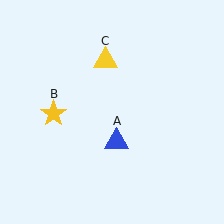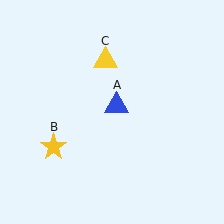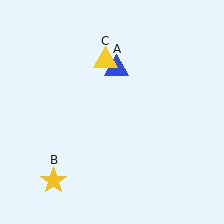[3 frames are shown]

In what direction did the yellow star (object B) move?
The yellow star (object B) moved down.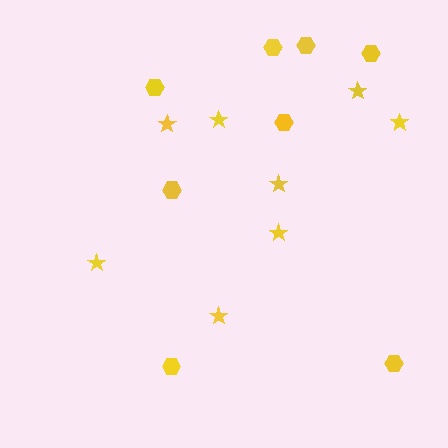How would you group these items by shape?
There are 2 groups: one group of hexagons (8) and one group of stars (8).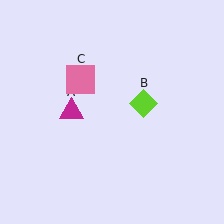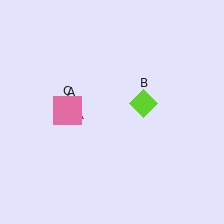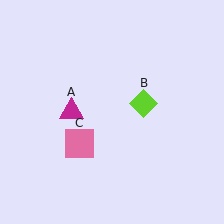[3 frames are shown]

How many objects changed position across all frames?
1 object changed position: pink square (object C).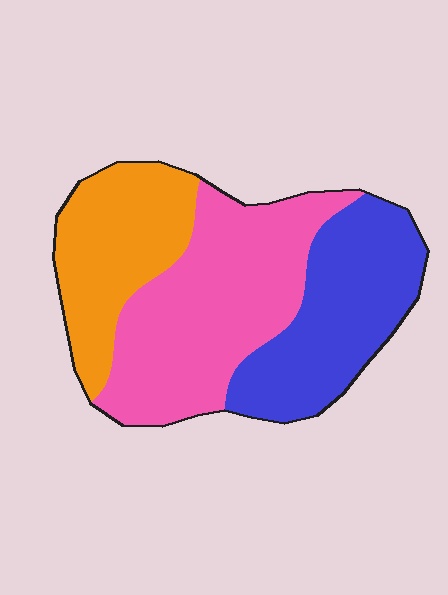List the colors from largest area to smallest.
From largest to smallest: pink, blue, orange.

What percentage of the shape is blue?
Blue takes up between a quarter and a half of the shape.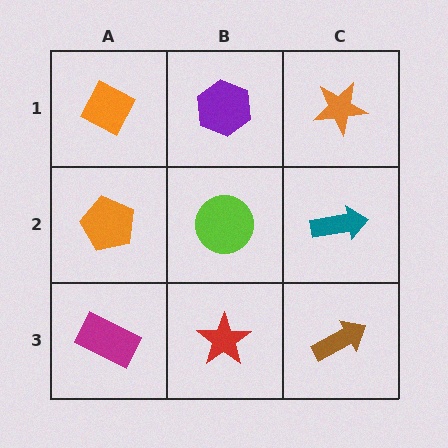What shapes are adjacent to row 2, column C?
An orange star (row 1, column C), a brown arrow (row 3, column C), a lime circle (row 2, column B).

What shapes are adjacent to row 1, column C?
A teal arrow (row 2, column C), a purple hexagon (row 1, column B).